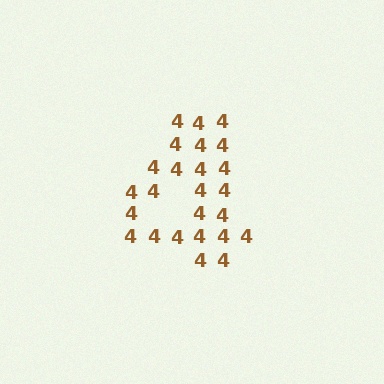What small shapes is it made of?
It is made of small digit 4's.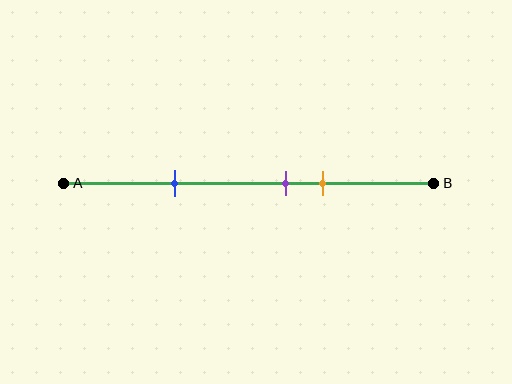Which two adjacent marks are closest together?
The purple and orange marks are the closest adjacent pair.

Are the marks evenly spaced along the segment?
No, the marks are not evenly spaced.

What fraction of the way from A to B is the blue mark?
The blue mark is approximately 30% (0.3) of the way from A to B.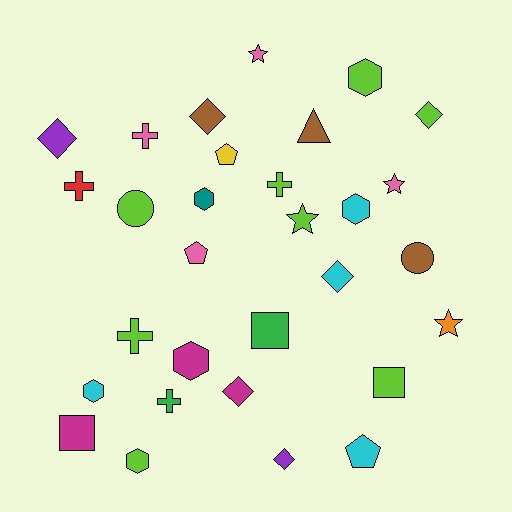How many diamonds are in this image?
There are 6 diamonds.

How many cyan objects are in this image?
There are 4 cyan objects.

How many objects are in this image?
There are 30 objects.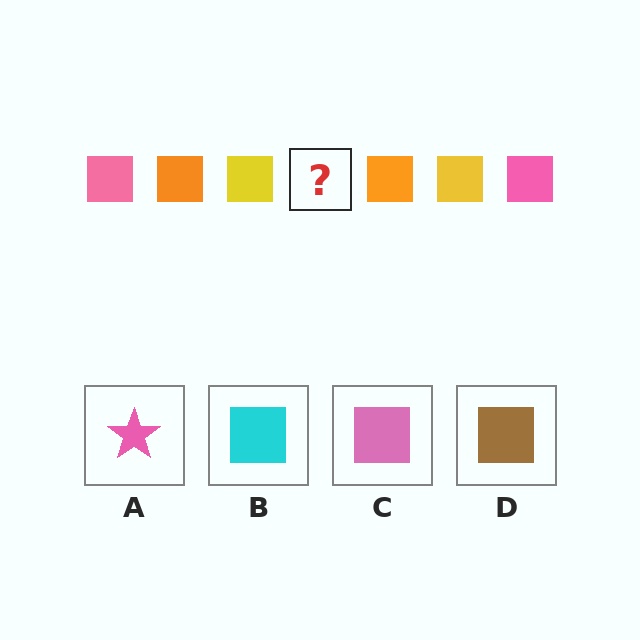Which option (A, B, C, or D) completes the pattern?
C.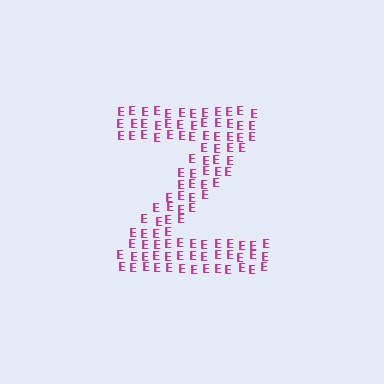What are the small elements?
The small elements are letter E's.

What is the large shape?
The large shape is the letter Z.